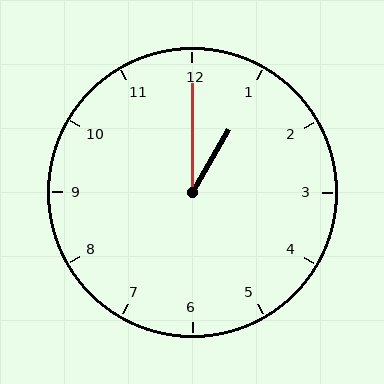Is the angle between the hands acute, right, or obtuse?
It is acute.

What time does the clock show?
1:00.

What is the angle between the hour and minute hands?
Approximately 30 degrees.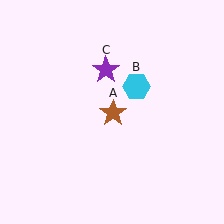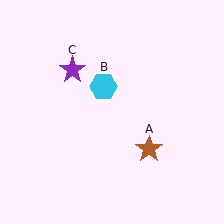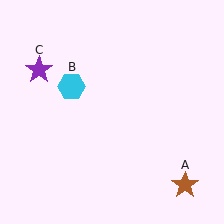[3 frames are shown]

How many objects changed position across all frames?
3 objects changed position: brown star (object A), cyan hexagon (object B), purple star (object C).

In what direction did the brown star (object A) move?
The brown star (object A) moved down and to the right.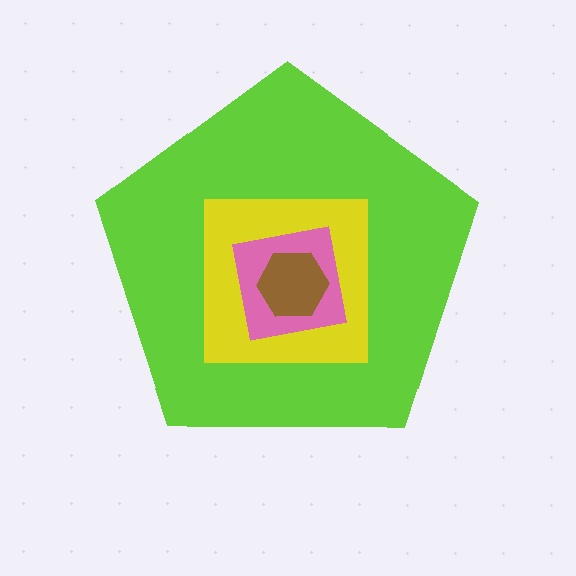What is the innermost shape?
The brown hexagon.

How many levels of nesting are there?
4.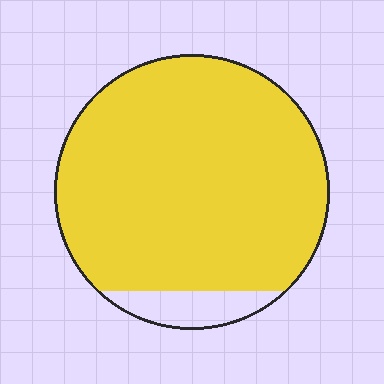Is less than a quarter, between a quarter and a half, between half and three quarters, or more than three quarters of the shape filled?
More than three quarters.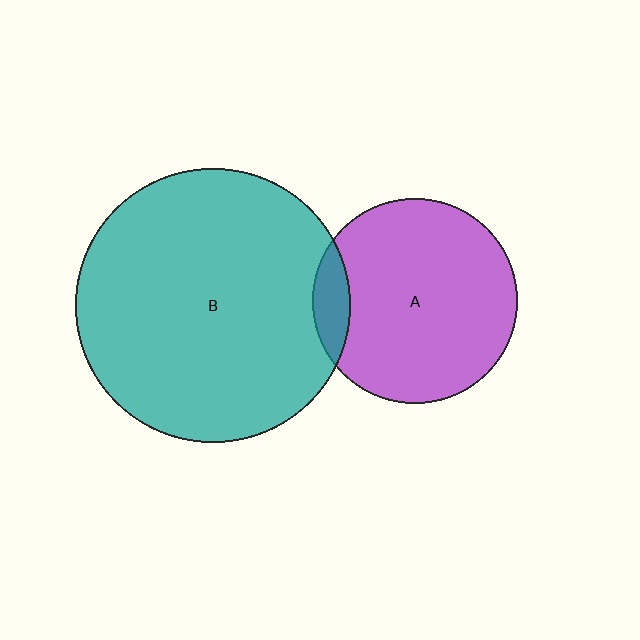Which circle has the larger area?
Circle B (teal).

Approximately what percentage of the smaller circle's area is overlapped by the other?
Approximately 10%.